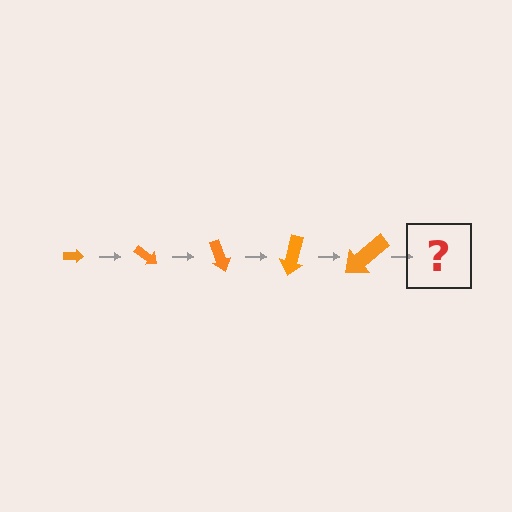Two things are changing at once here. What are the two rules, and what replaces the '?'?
The two rules are that the arrow grows larger each step and it rotates 35 degrees each step. The '?' should be an arrow, larger than the previous one and rotated 175 degrees from the start.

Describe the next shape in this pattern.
It should be an arrow, larger than the previous one and rotated 175 degrees from the start.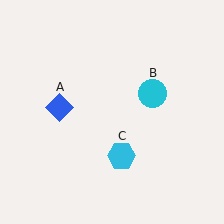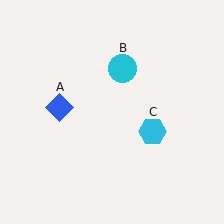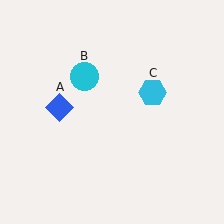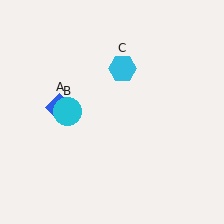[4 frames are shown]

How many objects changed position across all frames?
2 objects changed position: cyan circle (object B), cyan hexagon (object C).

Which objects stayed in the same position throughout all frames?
Blue diamond (object A) remained stationary.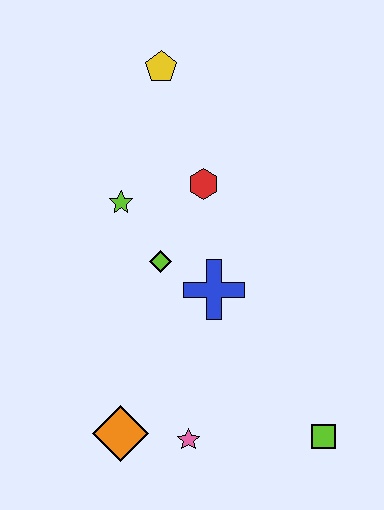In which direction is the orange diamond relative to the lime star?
The orange diamond is below the lime star.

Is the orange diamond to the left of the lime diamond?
Yes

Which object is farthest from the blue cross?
The yellow pentagon is farthest from the blue cross.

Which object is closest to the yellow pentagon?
The red hexagon is closest to the yellow pentagon.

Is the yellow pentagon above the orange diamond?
Yes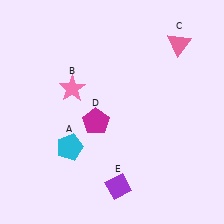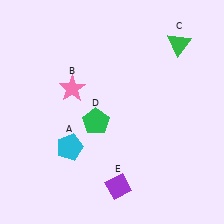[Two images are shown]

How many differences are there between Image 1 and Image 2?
There are 2 differences between the two images.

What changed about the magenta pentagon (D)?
In Image 1, D is magenta. In Image 2, it changed to green.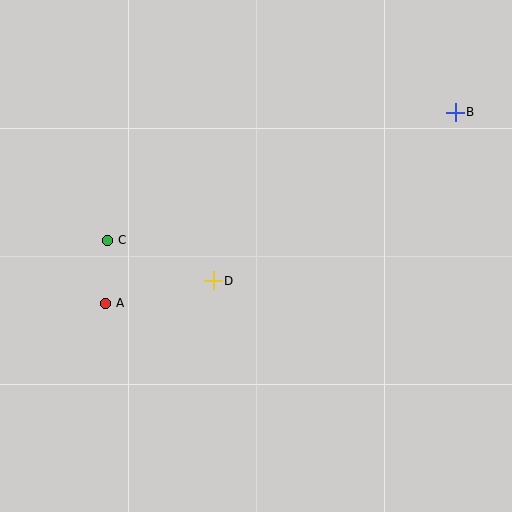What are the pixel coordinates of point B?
Point B is at (455, 112).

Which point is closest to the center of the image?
Point D at (213, 281) is closest to the center.